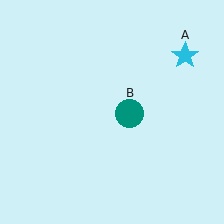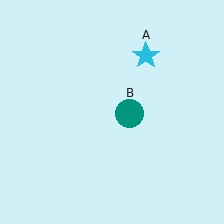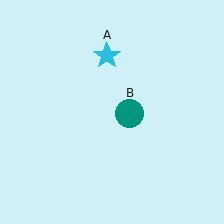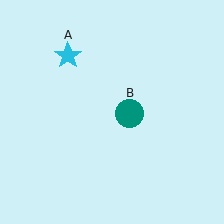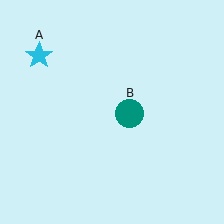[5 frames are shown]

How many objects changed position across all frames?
1 object changed position: cyan star (object A).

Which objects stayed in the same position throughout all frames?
Teal circle (object B) remained stationary.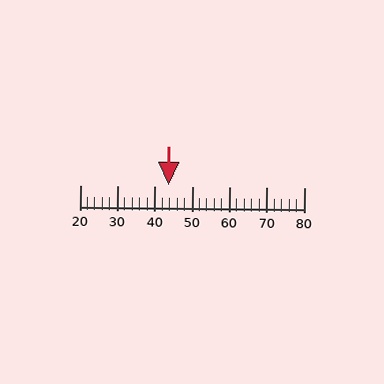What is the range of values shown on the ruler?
The ruler shows values from 20 to 80.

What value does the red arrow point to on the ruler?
The red arrow points to approximately 44.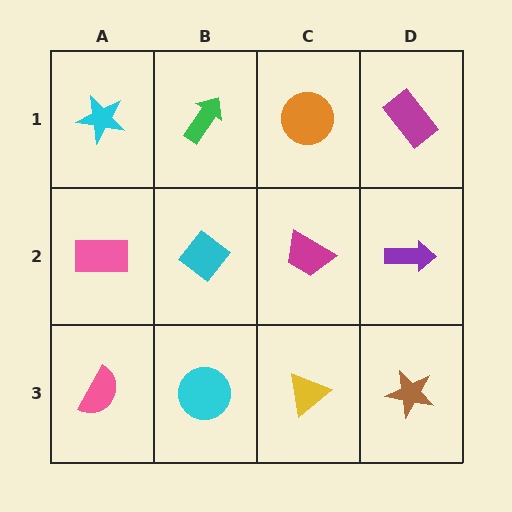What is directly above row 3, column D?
A purple arrow.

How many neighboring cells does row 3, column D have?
2.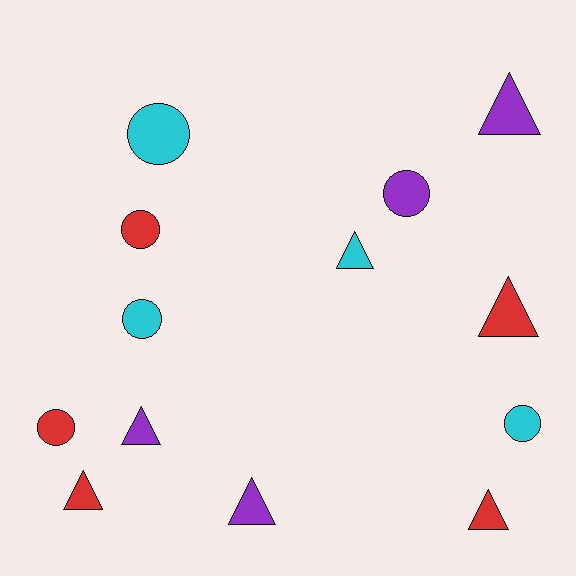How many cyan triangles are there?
There is 1 cyan triangle.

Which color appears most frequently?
Red, with 5 objects.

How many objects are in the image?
There are 13 objects.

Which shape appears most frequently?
Triangle, with 7 objects.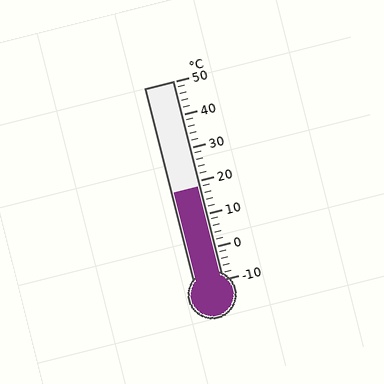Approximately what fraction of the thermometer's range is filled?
The thermometer is filled to approximately 45% of its range.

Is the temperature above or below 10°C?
The temperature is above 10°C.